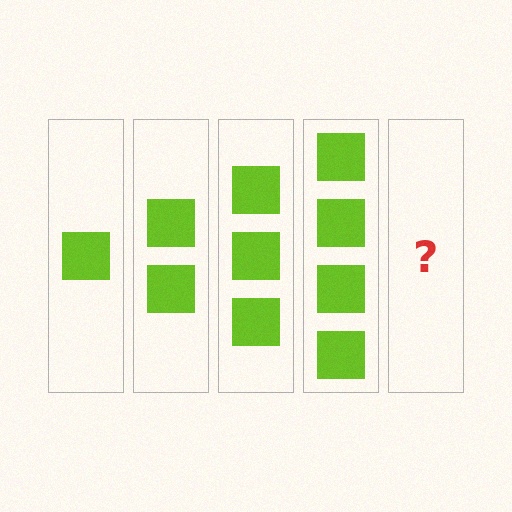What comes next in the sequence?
The next element should be 5 squares.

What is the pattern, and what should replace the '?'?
The pattern is that each step adds one more square. The '?' should be 5 squares.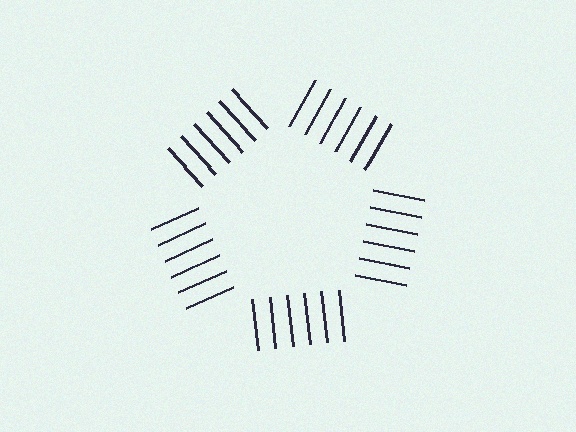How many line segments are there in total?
30 — 6 along each of the 5 edges.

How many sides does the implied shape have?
5 sides — the line-ends trace a pentagon.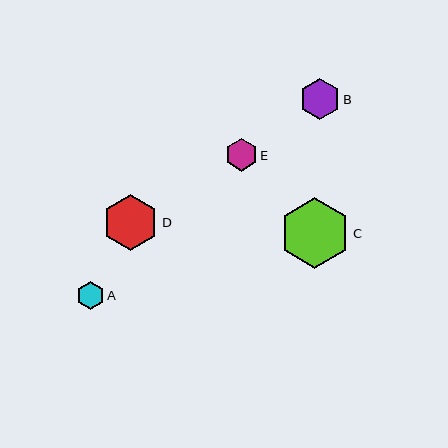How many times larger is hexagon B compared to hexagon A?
Hexagon B is approximately 1.5 times the size of hexagon A.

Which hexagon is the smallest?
Hexagon A is the smallest with a size of approximately 28 pixels.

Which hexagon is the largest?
Hexagon C is the largest with a size of approximately 70 pixels.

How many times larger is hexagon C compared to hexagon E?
Hexagon C is approximately 2.2 times the size of hexagon E.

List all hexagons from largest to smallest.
From largest to smallest: C, D, B, E, A.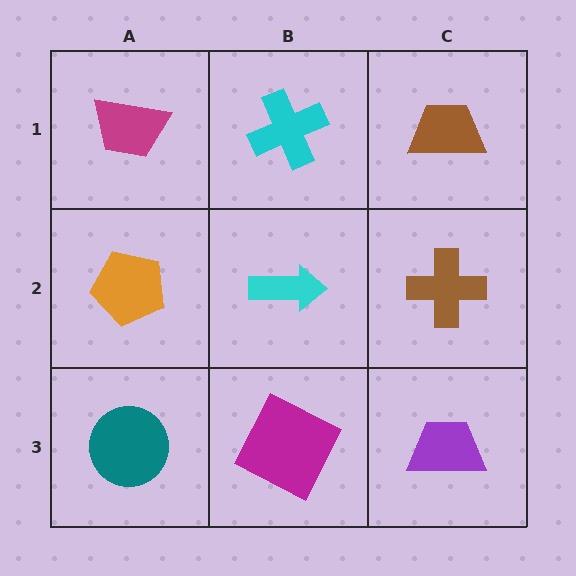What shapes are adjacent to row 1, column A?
An orange pentagon (row 2, column A), a cyan cross (row 1, column B).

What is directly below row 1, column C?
A brown cross.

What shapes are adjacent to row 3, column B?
A cyan arrow (row 2, column B), a teal circle (row 3, column A), a purple trapezoid (row 3, column C).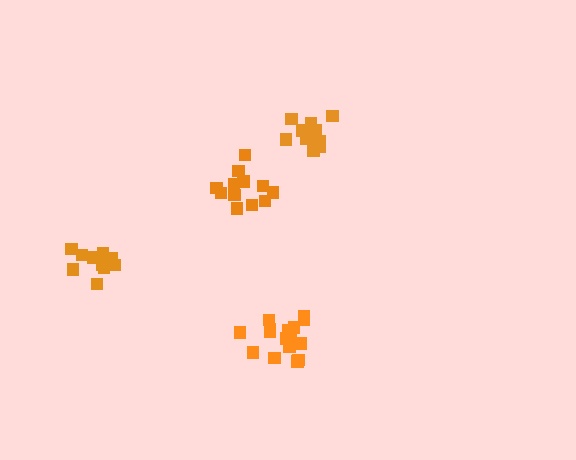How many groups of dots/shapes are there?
There are 4 groups.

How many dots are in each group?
Group 1: 16 dots, Group 2: 13 dots, Group 3: 12 dots, Group 4: 11 dots (52 total).